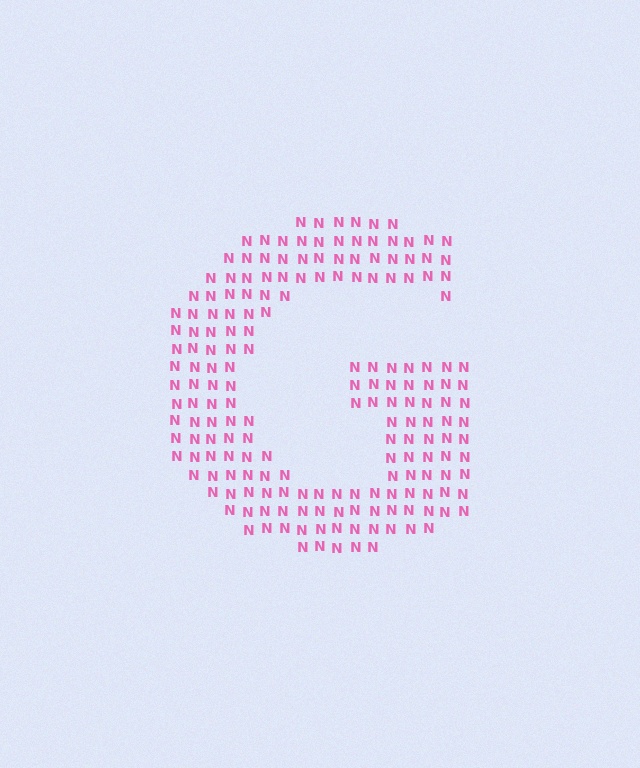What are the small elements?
The small elements are letter N's.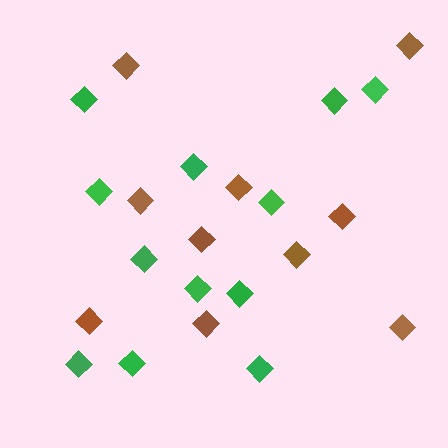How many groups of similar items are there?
There are 2 groups: one group of brown diamonds (10) and one group of green diamonds (12).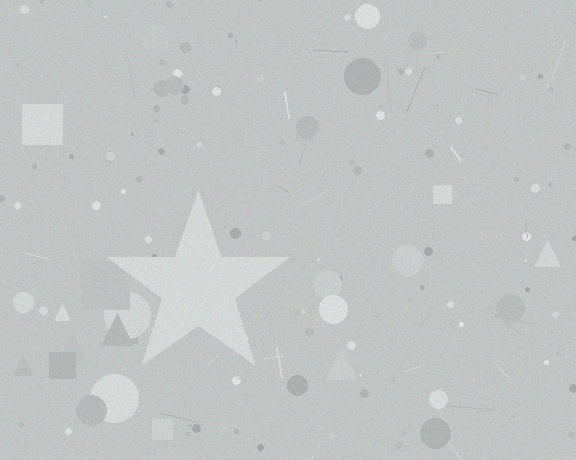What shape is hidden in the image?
A star is hidden in the image.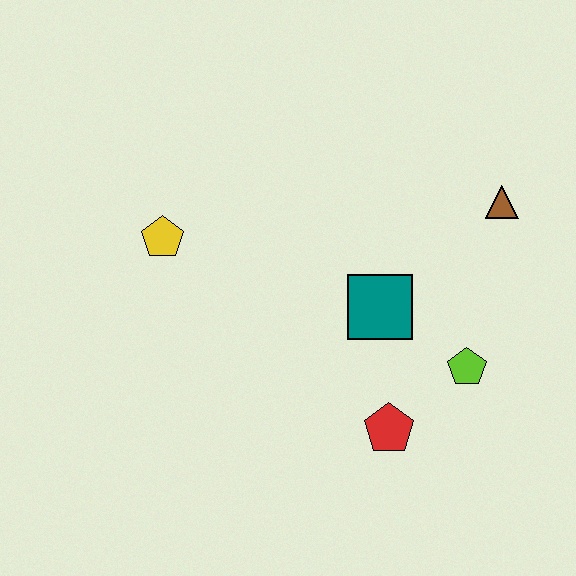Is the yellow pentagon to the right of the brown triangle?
No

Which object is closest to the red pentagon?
The lime pentagon is closest to the red pentagon.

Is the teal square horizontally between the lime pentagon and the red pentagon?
No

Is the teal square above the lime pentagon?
Yes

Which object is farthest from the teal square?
The yellow pentagon is farthest from the teal square.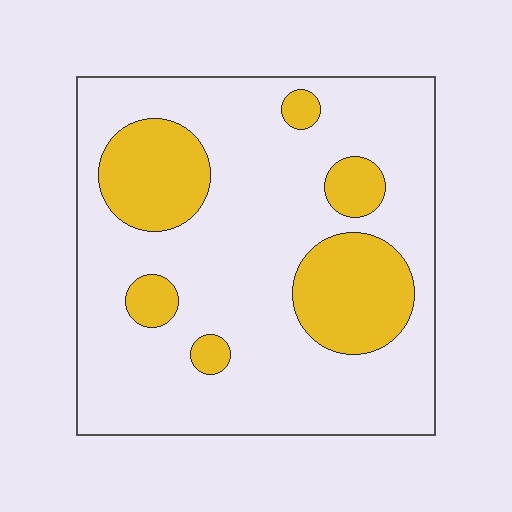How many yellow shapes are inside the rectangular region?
6.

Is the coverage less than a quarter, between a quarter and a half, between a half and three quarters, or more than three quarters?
Less than a quarter.